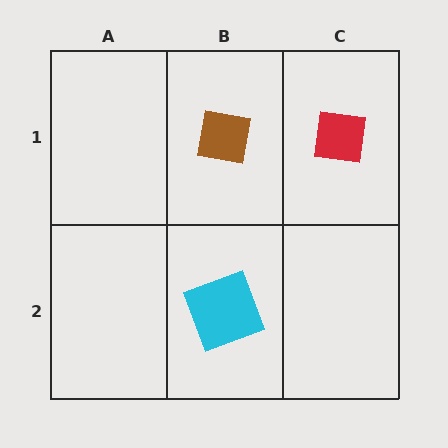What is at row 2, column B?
A cyan square.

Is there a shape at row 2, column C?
No, that cell is empty.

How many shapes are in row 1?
2 shapes.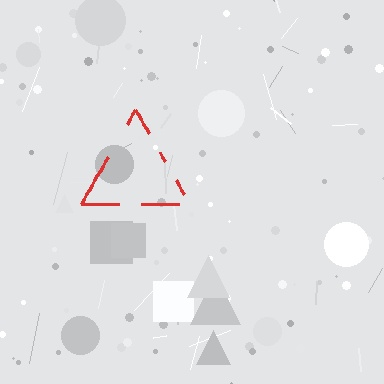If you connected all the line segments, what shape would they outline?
They would outline a triangle.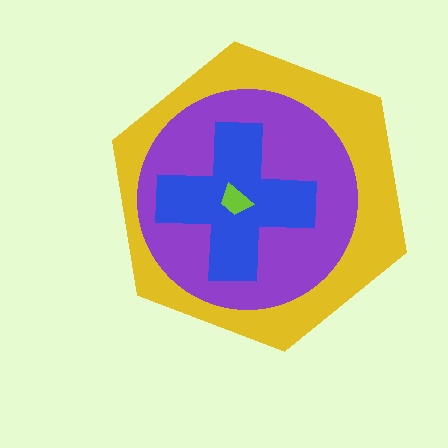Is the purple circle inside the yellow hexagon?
Yes.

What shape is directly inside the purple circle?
The blue cross.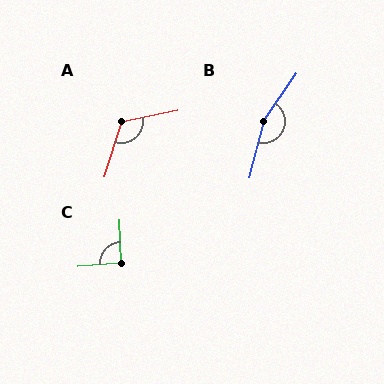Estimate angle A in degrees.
Approximately 119 degrees.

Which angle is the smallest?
C, at approximately 92 degrees.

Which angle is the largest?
B, at approximately 160 degrees.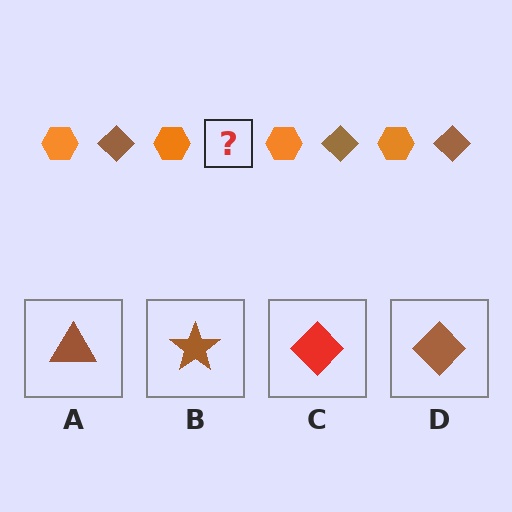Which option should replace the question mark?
Option D.